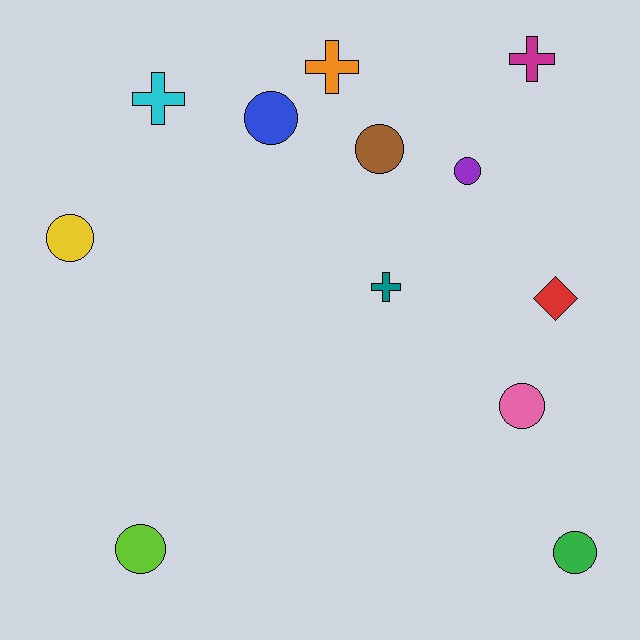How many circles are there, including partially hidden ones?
There are 7 circles.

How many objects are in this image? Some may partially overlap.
There are 12 objects.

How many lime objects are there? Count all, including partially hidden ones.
There is 1 lime object.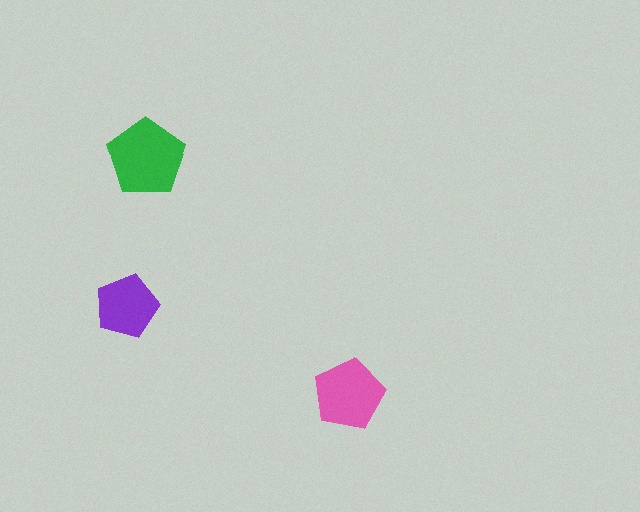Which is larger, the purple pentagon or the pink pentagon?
The pink one.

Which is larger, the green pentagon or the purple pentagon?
The green one.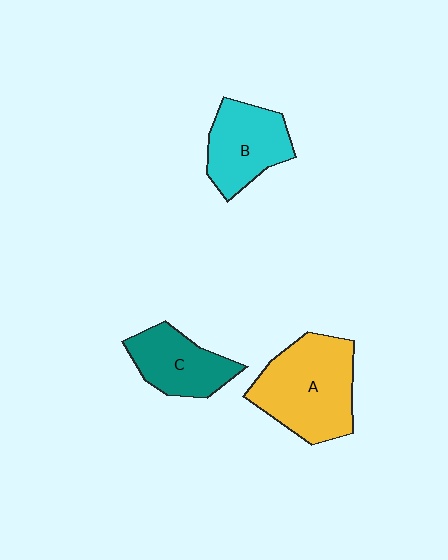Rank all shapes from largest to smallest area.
From largest to smallest: A (yellow), B (cyan), C (teal).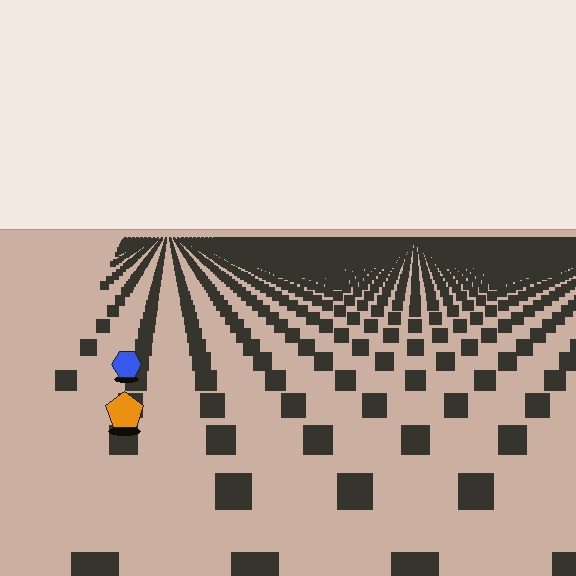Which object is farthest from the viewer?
The blue hexagon is farthest from the viewer. It appears smaller and the ground texture around it is denser.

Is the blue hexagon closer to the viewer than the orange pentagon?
No. The orange pentagon is closer — you can tell from the texture gradient: the ground texture is coarser near it.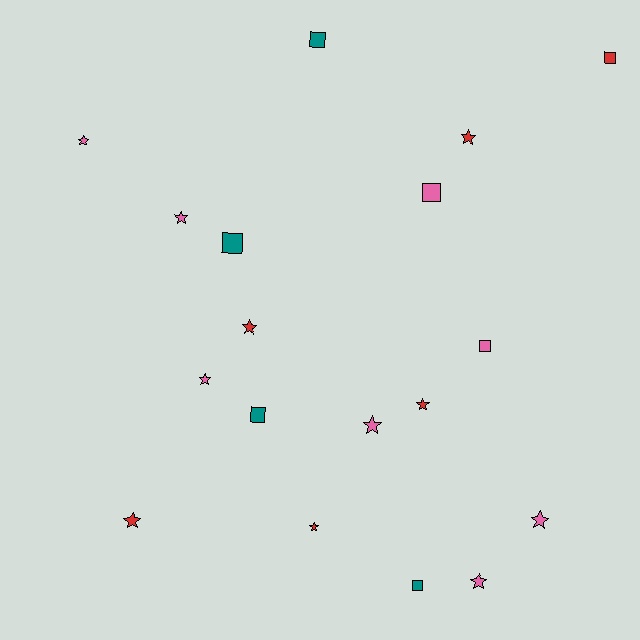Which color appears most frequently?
Pink, with 8 objects.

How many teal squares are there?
There are 4 teal squares.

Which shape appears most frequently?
Star, with 11 objects.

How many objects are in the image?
There are 18 objects.